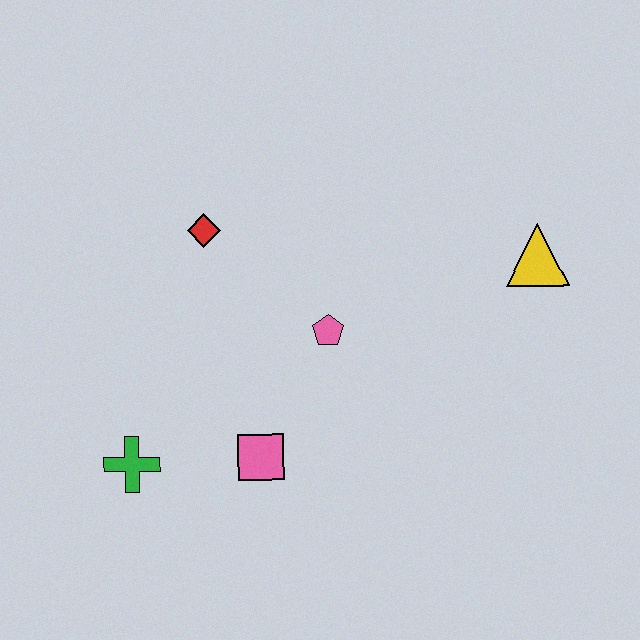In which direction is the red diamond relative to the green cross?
The red diamond is above the green cross.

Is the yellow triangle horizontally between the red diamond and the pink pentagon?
No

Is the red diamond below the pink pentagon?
No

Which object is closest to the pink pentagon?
The pink square is closest to the pink pentagon.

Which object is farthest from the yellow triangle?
The green cross is farthest from the yellow triangle.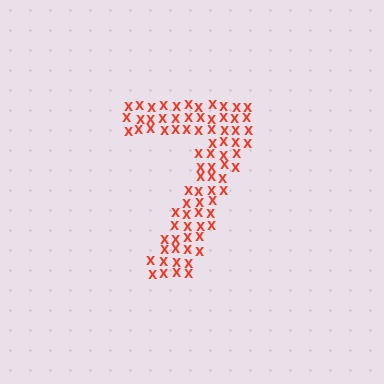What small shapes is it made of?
It is made of small letter X's.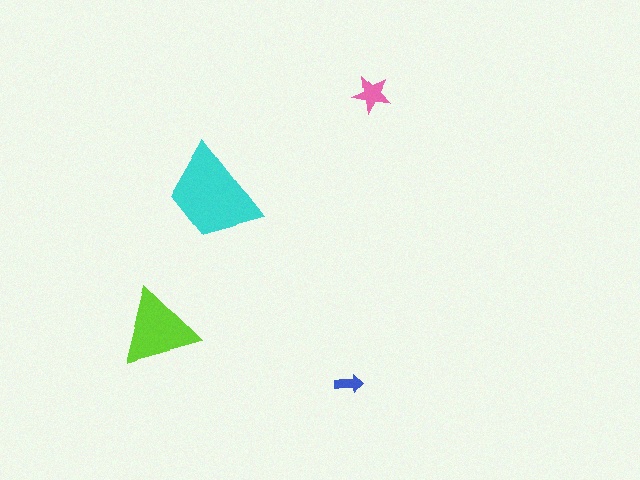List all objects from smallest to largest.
The blue arrow, the pink star, the lime triangle, the cyan trapezoid.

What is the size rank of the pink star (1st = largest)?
3rd.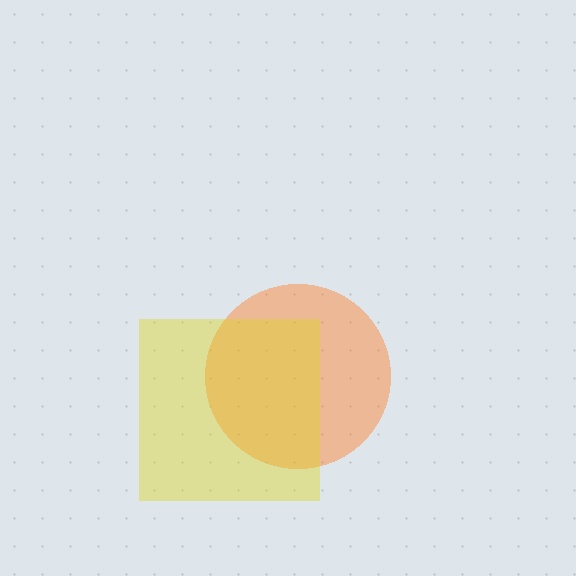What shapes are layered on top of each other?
The layered shapes are: an orange circle, a yellow square.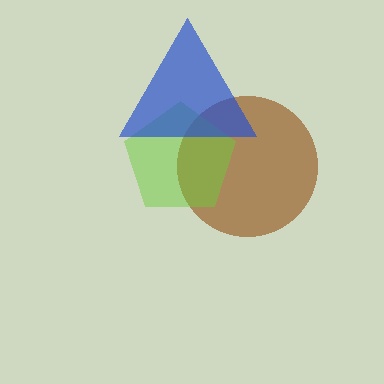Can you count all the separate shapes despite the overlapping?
Yes, there are 3 separate shapes.